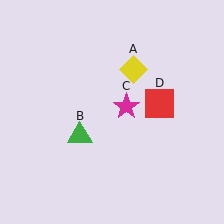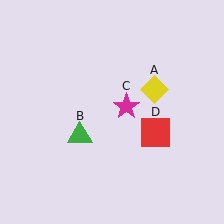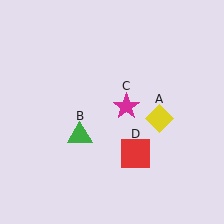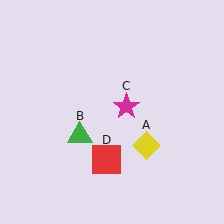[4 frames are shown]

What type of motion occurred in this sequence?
The yellow diamond (object A), red square (object D) rotated clockwise around the center of the scene.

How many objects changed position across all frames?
2 objects changed position: yellow diamond (object A), red square (object D).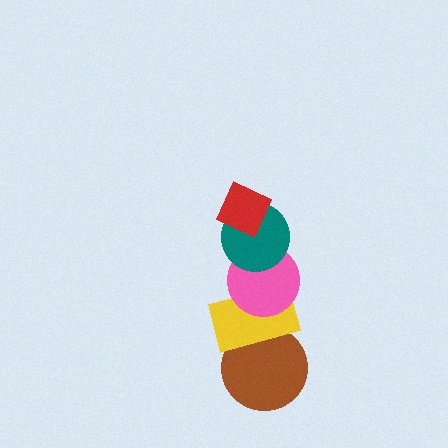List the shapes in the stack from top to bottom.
From top to bottom: the red diamond, the teal circle, the pink circle, the yellow rectangle, the brown circle.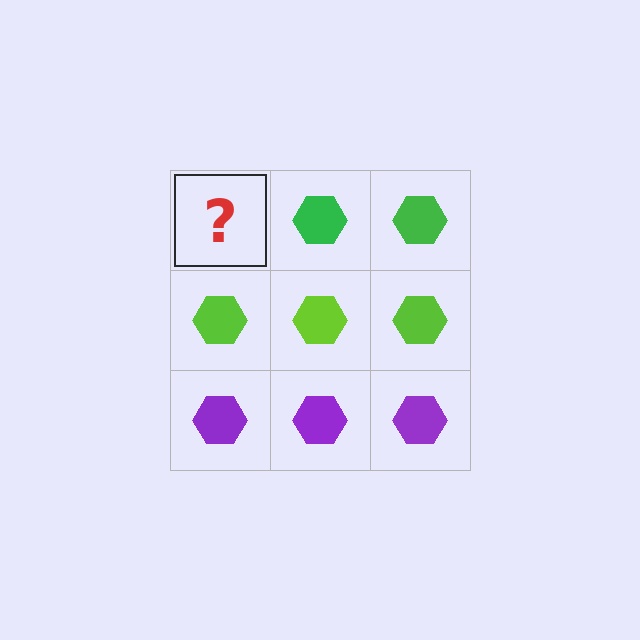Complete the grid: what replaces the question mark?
The question mark should be replaced with a green hexagon.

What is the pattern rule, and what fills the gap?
The rule is that each row has a consistent color. The gap should be filled with a green hexagon.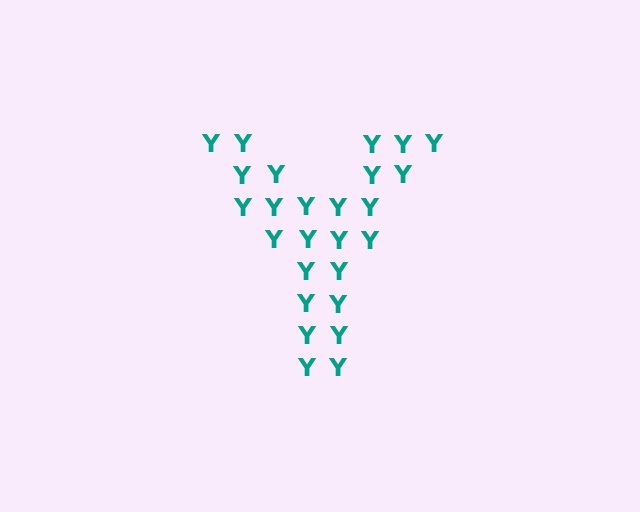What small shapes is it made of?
It is made of small letter Y's.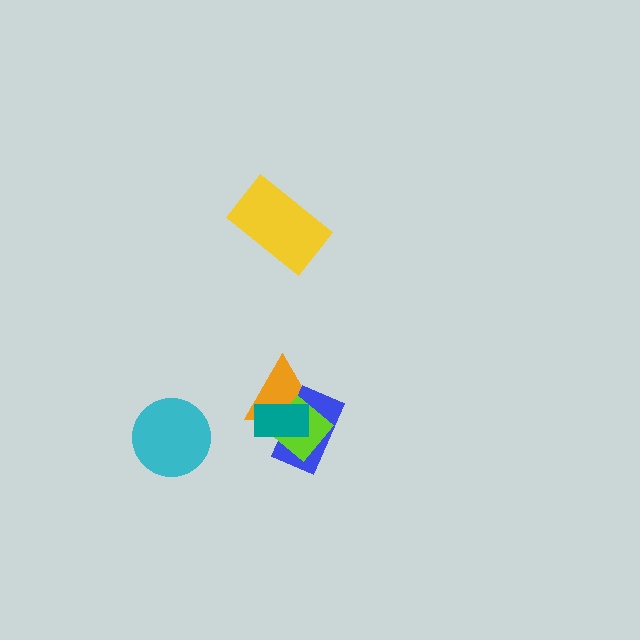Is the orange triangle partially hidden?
Yes, it is partially covered by another shape.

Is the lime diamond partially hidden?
Yes, it is partially covered by another shape.